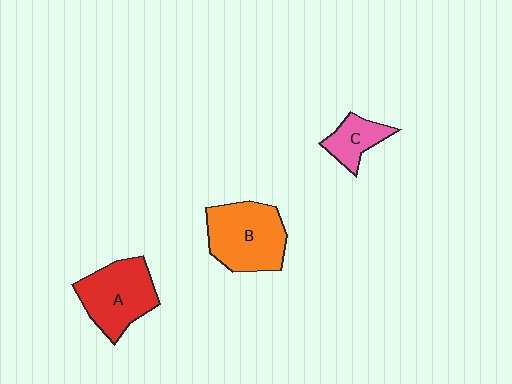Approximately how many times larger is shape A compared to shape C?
Approximately 2.0 times.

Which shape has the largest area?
Shape B (orange).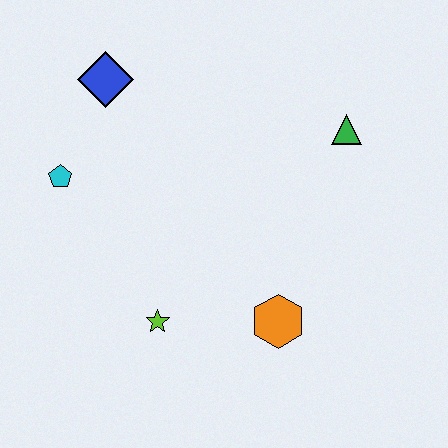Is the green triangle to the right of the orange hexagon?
Yes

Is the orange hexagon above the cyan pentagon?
No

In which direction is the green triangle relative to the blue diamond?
The green triangle is to the right of the blue diamond.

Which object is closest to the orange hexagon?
The lime star is closest to the orange hexagon.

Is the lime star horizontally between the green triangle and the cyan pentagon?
Yes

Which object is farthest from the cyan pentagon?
The green triangle is farthest from the cyan pentagon.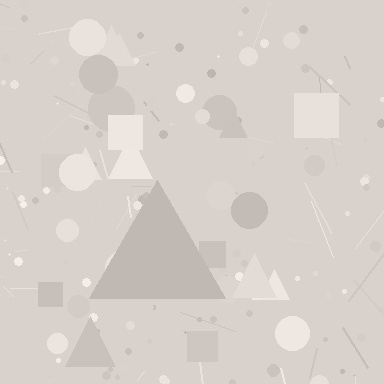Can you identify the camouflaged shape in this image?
The camouflaged shape is a triangle.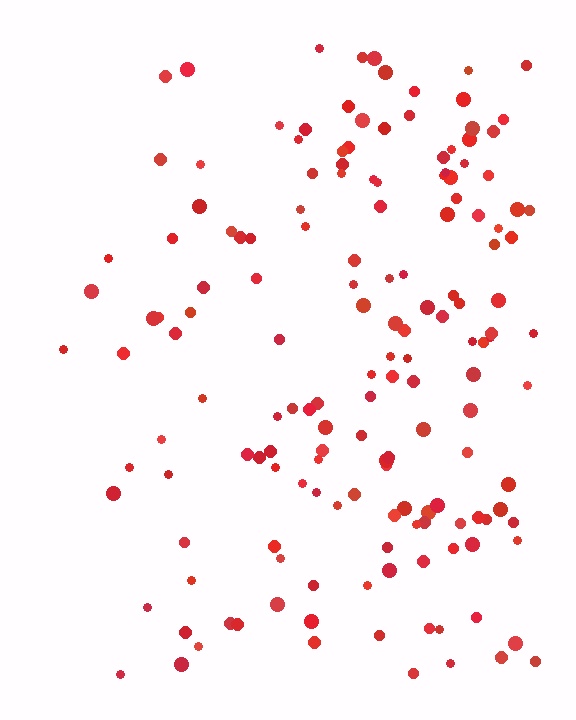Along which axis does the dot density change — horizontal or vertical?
Horizontal.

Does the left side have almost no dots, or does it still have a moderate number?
Still a moderate number, just noticeably fewer than the right.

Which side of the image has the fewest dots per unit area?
The left.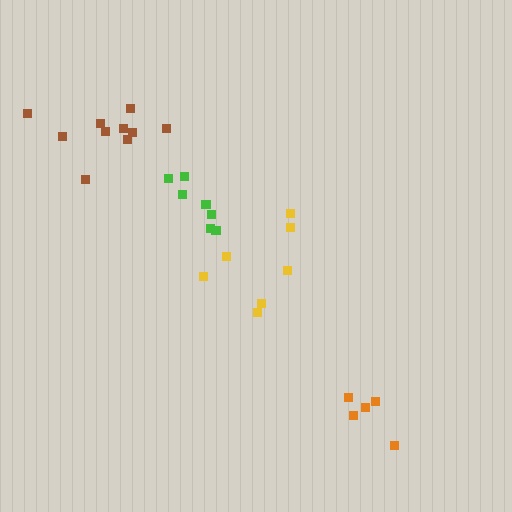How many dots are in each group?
Group 1: 7 dots, Group 2: 5 dots, Group 3: 7 dots, Group 4: 10 dots (29 total).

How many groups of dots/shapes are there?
There are 4 groups.